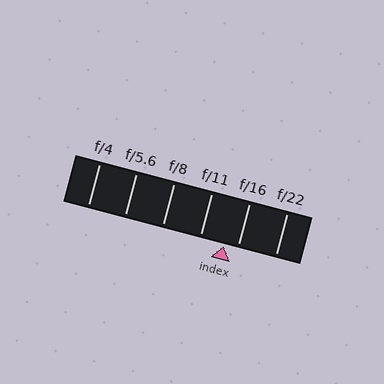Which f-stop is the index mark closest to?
The index mark is closest to f/16.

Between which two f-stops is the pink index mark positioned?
The index mark is between f/11 and f/16.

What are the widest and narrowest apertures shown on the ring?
The widest aperture shown is f/4 and the narrowest is f/22.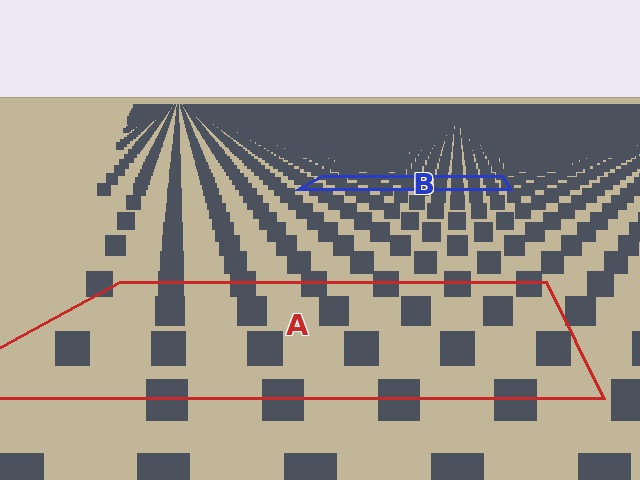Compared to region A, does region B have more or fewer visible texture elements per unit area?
Region B has more texture elements per unit area — they are packed more densely because it is farther away.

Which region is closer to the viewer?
Region A is closer. The texture elements there are larger and more spread out.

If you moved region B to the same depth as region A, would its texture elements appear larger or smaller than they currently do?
They would appear larger. At a closer depth, the same texture elements are projected at a bigger on-screen size.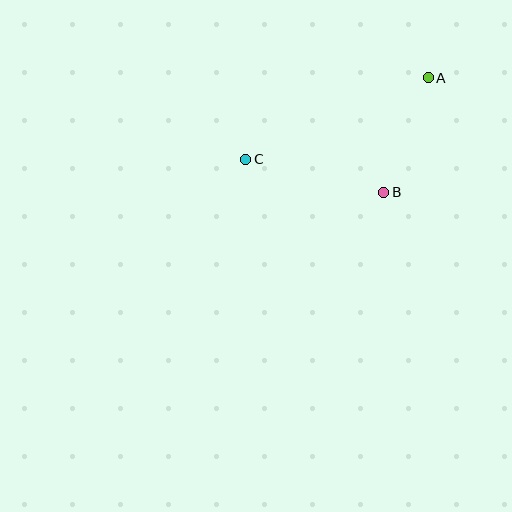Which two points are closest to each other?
Points A and B are closest to each other.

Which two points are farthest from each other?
Points A and C are farthest from each other.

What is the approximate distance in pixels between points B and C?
The distance between B and C is approximately 142 pixels.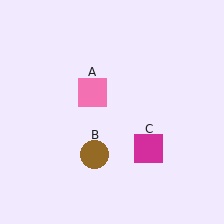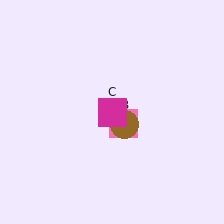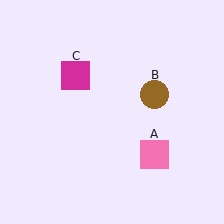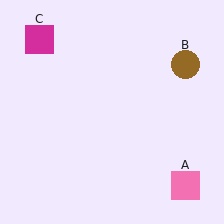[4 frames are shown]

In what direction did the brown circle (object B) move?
The brown circle (object B) moved up and to the right.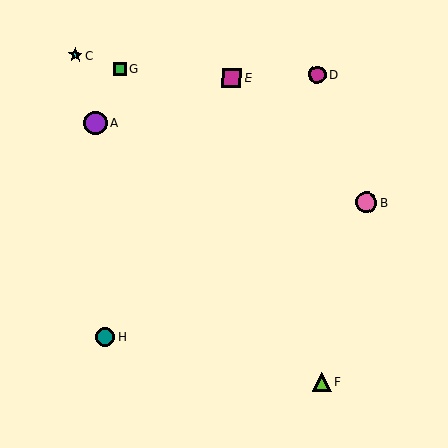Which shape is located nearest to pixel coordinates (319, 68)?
The magenta circle (labeled D) at (317, 74) is nearest to that location.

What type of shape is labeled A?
Shape A is a purple circle.